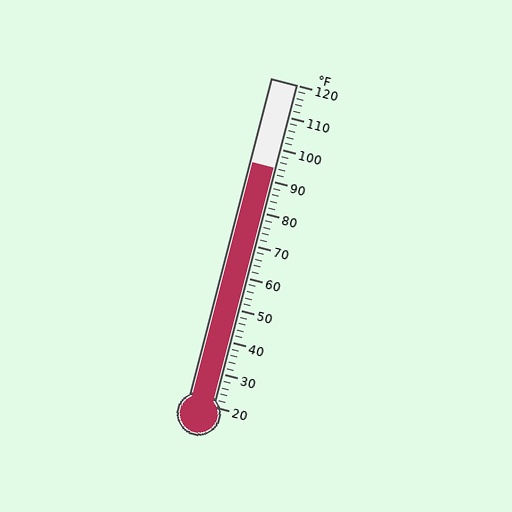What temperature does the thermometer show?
The thermometer shows approximately 94°F.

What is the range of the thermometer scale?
The thermometer scale ranges from 20°F to 120°F.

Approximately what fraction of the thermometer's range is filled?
The thermometer is filled to approximately 75% of its range.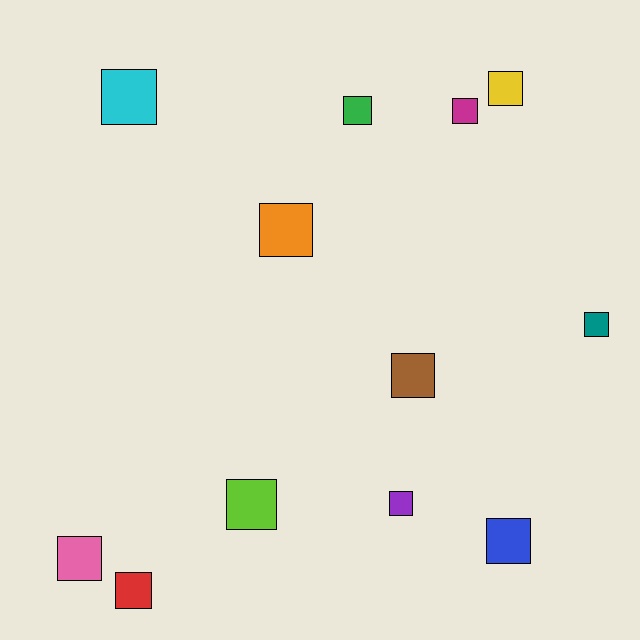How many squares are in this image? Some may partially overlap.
There are 12 squares.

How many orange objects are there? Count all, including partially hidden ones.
There is 1 orange object.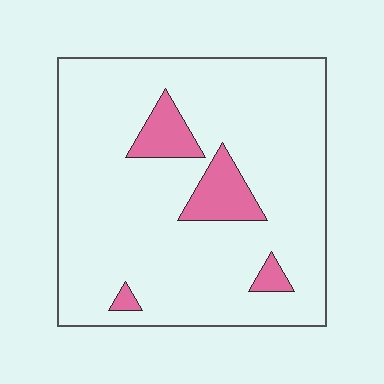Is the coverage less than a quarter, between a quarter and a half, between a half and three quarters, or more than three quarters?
Less than a quarter.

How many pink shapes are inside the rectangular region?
4.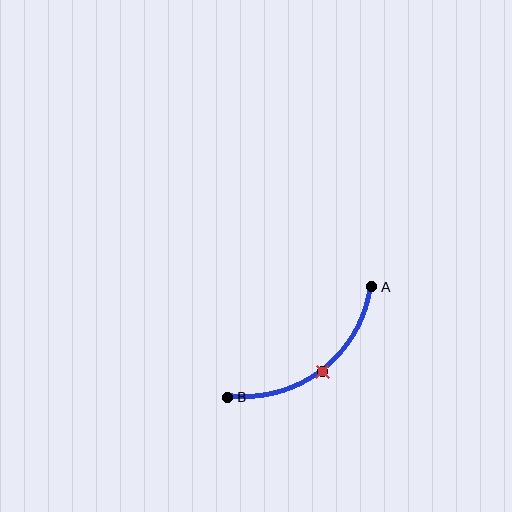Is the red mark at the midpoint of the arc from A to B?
Yes. The red mark lies on the arc at equal arc-length from both A and B — it is the arc midpoint.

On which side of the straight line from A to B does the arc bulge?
The arc bulges below and to the right of the straight line connecting A and B.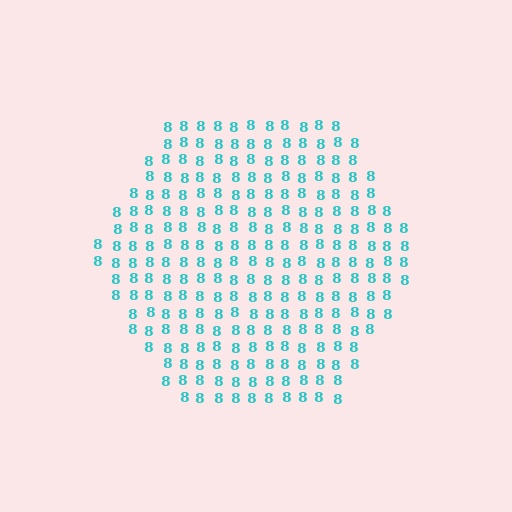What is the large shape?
The large shape is a hexagon.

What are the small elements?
The small elements are digit 8's.